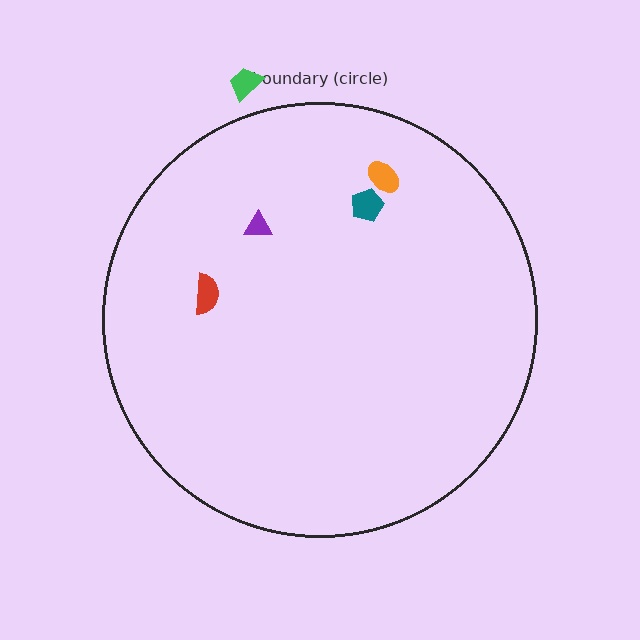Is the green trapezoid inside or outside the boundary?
Outside.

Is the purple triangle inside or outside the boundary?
Inside.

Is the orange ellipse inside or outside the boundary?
Inside.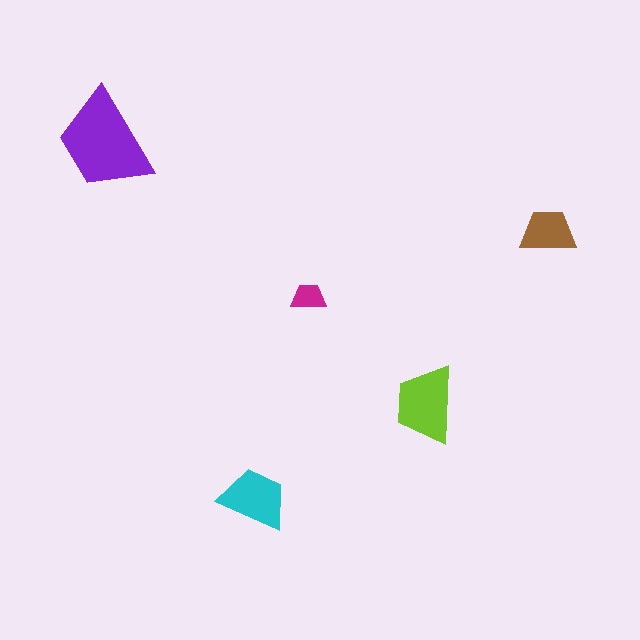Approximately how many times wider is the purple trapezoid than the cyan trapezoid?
About 1.5 times wider.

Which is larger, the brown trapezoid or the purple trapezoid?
The purple one.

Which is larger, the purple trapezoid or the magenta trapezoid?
The purple one.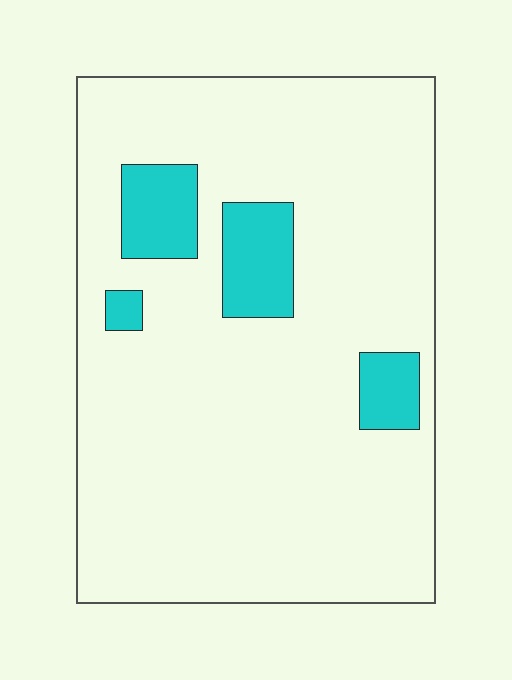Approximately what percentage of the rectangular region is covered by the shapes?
Approximately 10%.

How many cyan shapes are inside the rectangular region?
4.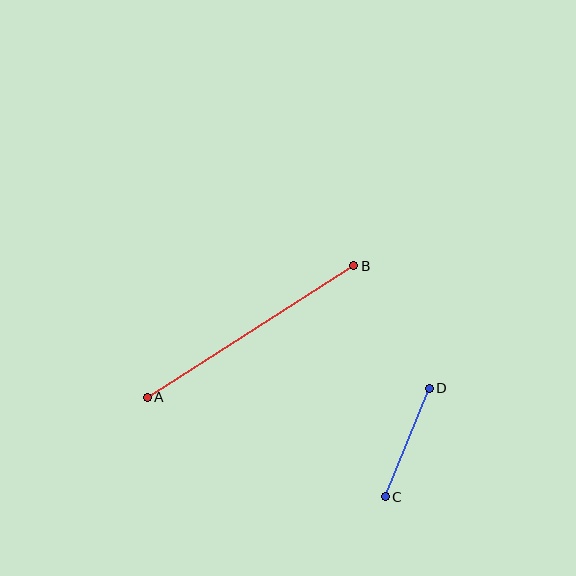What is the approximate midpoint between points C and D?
The midpoint is at approximately (407, 443) pixels.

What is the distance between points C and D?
The distance is approximately 117 pixels.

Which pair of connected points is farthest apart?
Points A and B are farthest apart.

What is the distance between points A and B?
The distance is approximately 245 pixels.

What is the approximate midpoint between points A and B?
The midpoint is at approximately (250, 332) pixels.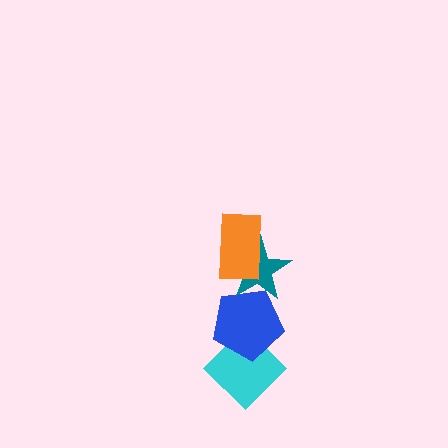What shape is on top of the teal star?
The orange rectangle is on top of the teal star.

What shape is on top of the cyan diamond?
The blue pentagon is on top of the cyan diamond.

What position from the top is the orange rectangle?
The orange rectangle is 1st from the top.